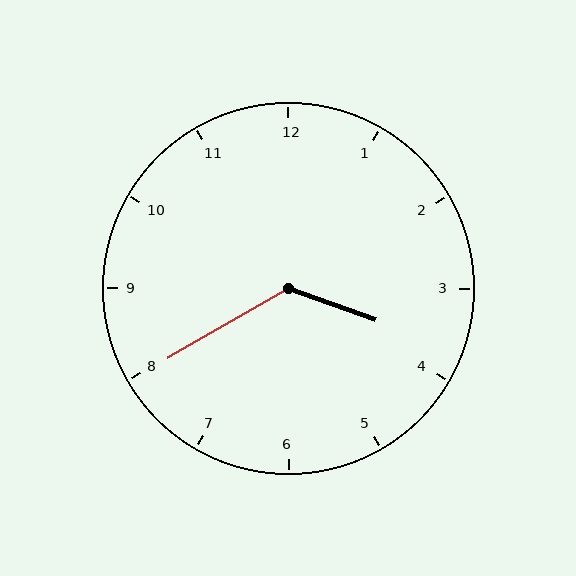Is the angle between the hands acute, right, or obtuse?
It is obtuse.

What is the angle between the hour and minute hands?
Approximately 130 degrees.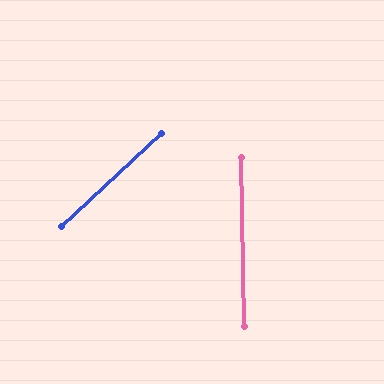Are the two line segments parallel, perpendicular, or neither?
Neither parallel nor perpendicular — they differ by about 48°.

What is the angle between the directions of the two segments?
Approximately 48 degrees.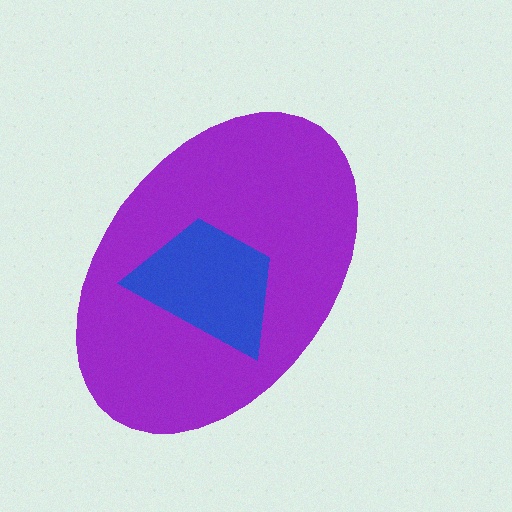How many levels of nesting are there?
2.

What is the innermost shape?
The blue trapezoid.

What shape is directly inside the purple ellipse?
The blue trapezoid.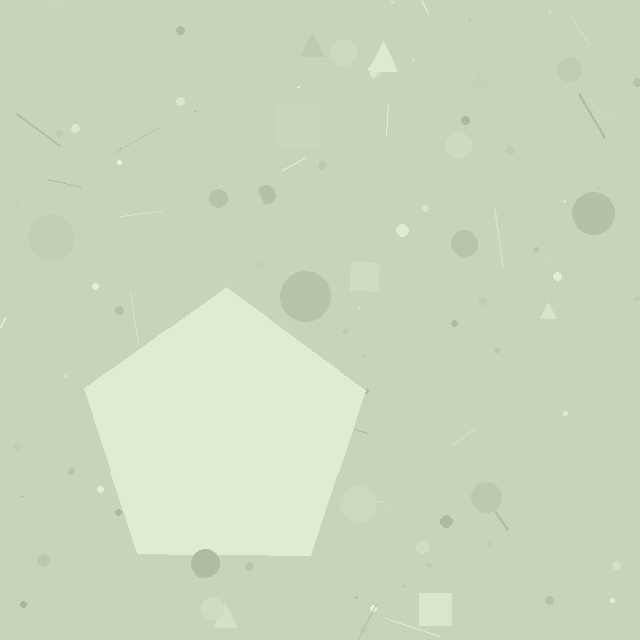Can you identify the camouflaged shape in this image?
The camouflaged shape is a pentagon.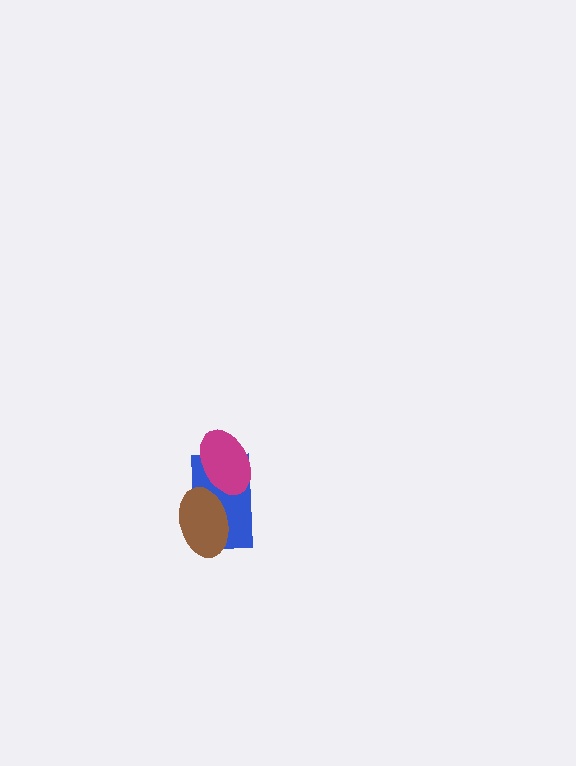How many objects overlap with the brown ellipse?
1 object overlaps with the brown ellipse.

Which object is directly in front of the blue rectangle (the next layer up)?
The magenta ellipse is directly in front of the blue rectangle.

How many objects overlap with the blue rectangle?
2 objects overlap with the blue rectangle.